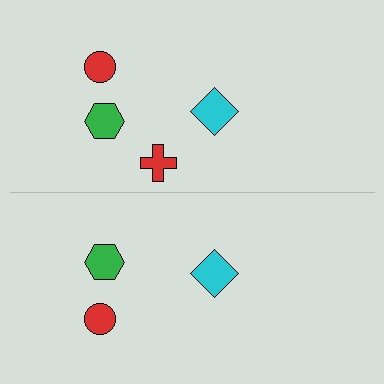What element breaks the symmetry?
A red cross is missing from the bottom side.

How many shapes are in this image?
There are 7 shapes in this image.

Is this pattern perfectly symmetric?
No, the pattern is not perfectly symmetric. A red cross is missing from the bottom side.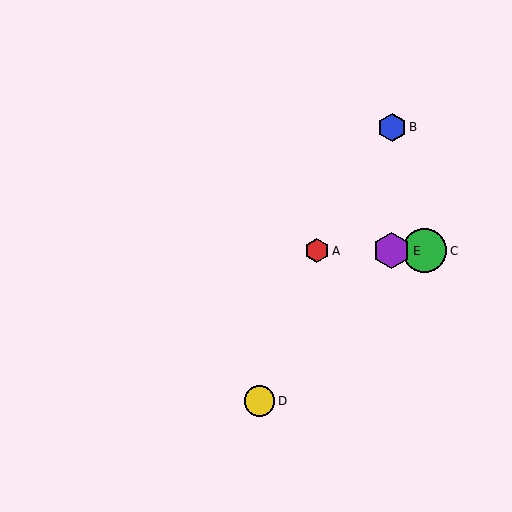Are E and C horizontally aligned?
Yes, both are at y≈251.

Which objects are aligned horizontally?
Objects A, C, E are aligned horizontally.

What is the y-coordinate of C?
Object C is at y≈251.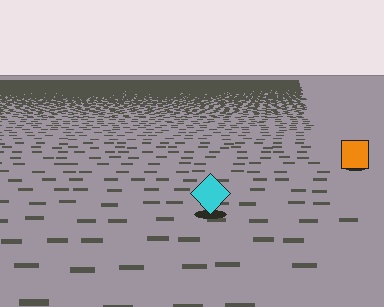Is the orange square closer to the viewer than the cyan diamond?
No. The cyan diamond is closer — you can tell from the texture gradient: the ground texture is coarser near it.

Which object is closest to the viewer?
The cyan diamond is closest. The texture marks near it are larger and more spread out.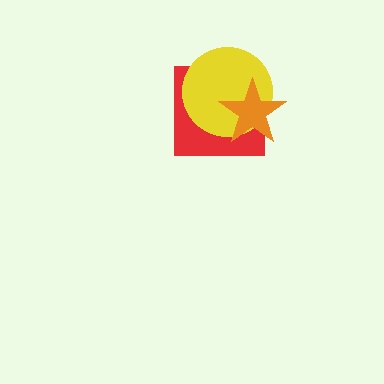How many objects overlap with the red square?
2 objects overlap with the red square.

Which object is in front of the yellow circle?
The orange star is in front of the yellow circle.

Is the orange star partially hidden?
No, no other shape covers it.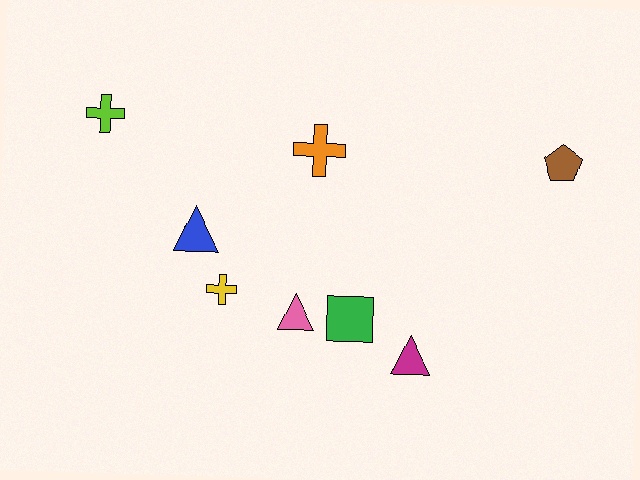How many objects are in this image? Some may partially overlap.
There are 8 objects.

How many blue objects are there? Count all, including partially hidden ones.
There is 1 blue object.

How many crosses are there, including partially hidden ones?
There are 3 crosses.